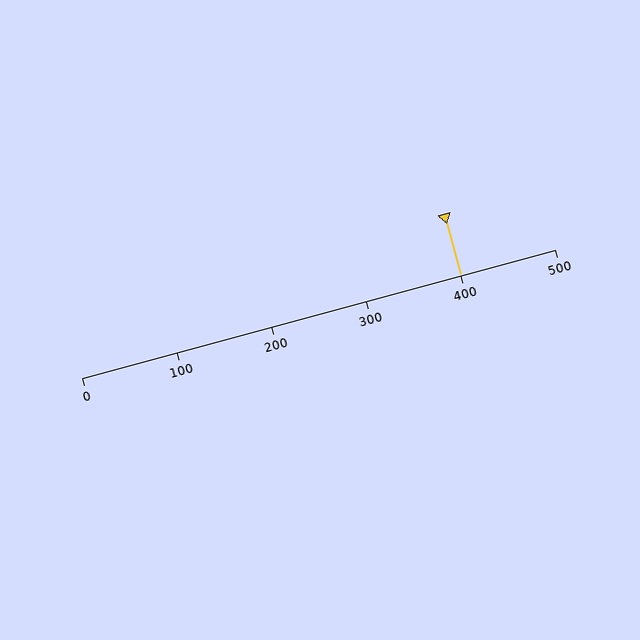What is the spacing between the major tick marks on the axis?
The major ticks are spaced 100 apart.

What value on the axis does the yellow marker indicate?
The marker indicates approximately 400.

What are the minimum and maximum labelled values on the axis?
The axis runs from 0 to 500.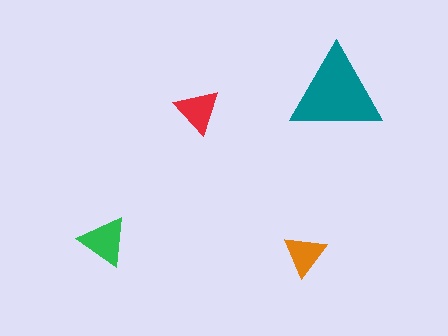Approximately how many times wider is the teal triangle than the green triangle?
About 2 times wider.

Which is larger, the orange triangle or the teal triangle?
The teal one.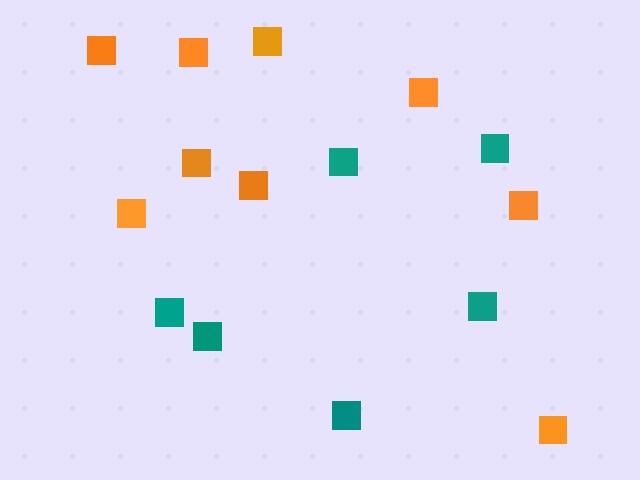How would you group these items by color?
There are 2 groups: one group of orange squares (9) and one group of teal squares (6).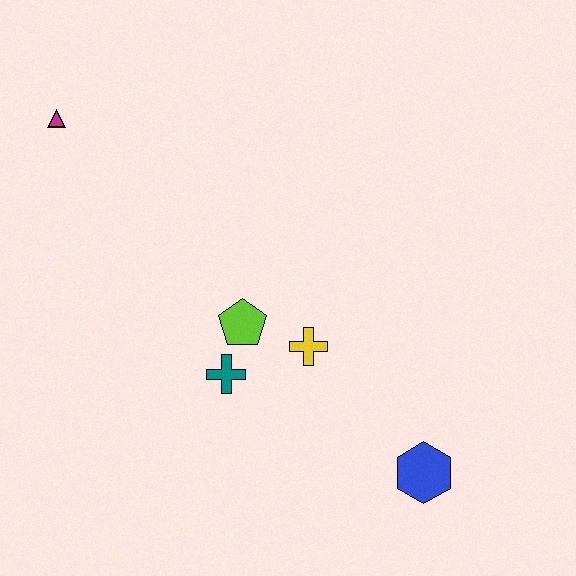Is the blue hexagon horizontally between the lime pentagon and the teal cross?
No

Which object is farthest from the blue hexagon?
The magenta triangle is farthest from the blue hexagon.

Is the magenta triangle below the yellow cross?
No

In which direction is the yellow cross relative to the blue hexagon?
The yellow cross is above the blue hexagon.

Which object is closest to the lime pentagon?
The teal cross is closest to the lime pentagon.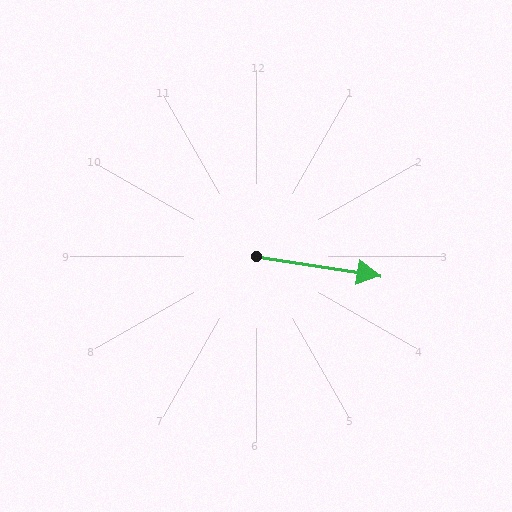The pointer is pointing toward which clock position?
Roughly 3 o'clock.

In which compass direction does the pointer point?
East.